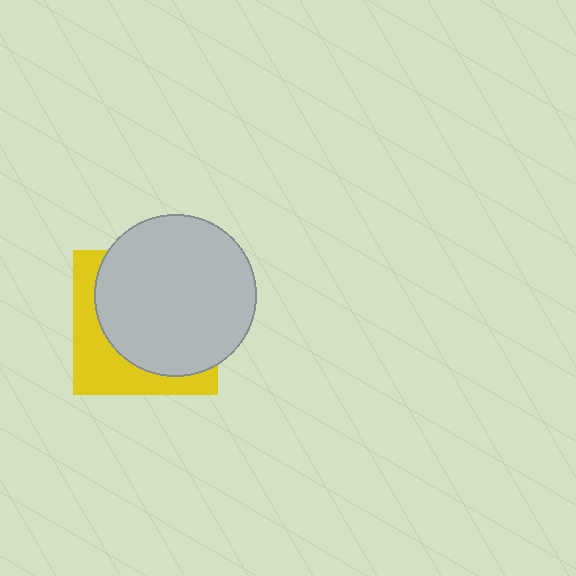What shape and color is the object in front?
The object in front is a light gray circle.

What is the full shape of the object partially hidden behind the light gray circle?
The partially hidden object is a yellow square.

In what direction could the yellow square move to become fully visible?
The yellow square could move toward the lower-left. That would shift it out from behind the light gray circle entirely.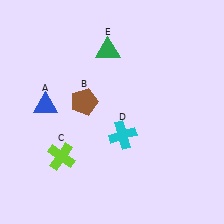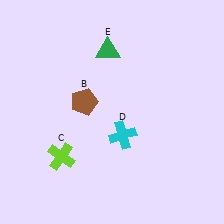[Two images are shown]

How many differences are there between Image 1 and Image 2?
There is 1 difference between the two images.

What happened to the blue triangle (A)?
The blue triangle (A) was removed in Image 2. It was in the top-left area of Image 1.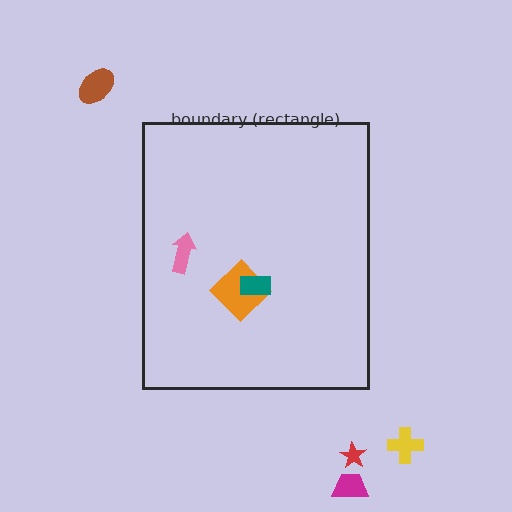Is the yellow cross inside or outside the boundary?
Outside.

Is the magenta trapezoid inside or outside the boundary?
Outside.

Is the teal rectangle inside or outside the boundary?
Inside.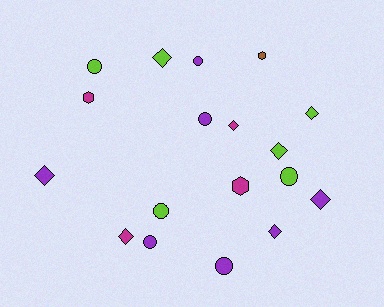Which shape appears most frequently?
Diamond, with 8 objects.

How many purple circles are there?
There are 4 purple circles.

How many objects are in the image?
There are 18 objects.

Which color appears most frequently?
Purple, with 7 objects.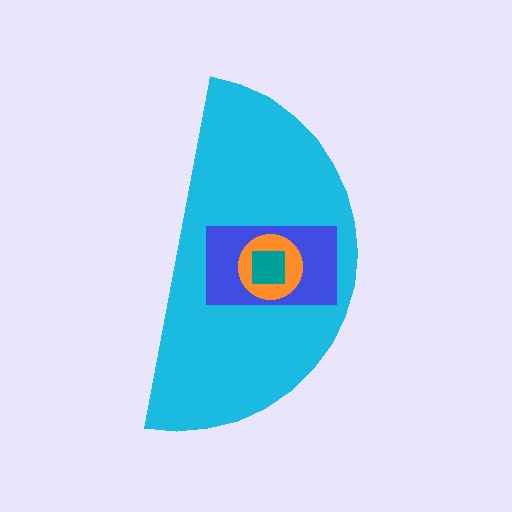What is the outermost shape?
The cyan semicircle.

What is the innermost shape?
The teal square.